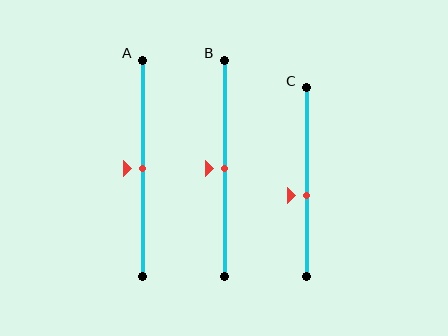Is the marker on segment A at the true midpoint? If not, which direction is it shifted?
Yes, the marker on segment A is at the true midpoint.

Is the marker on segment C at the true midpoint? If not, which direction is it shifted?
No, the marker on segment C is shifted downward by about 7% of the segment length.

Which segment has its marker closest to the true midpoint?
Segment A has its marker closest to the true midpoint.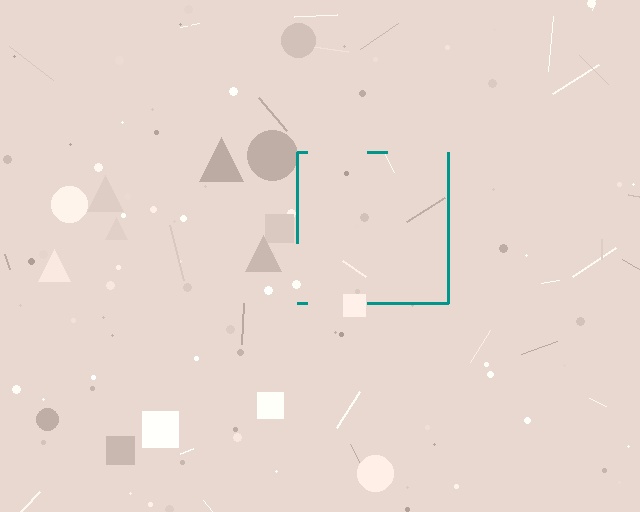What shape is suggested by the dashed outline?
The dashed outline suggests a square.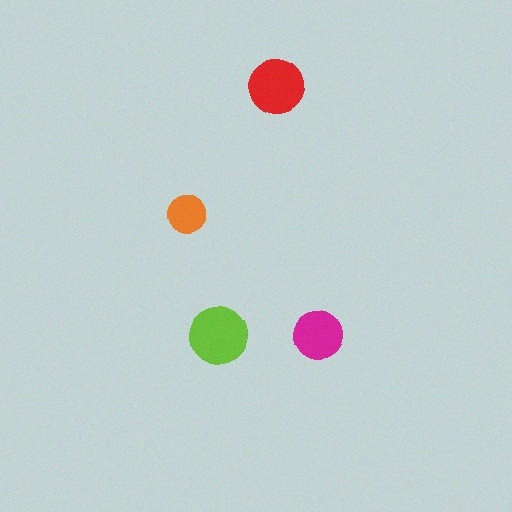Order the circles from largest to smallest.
the lime one, the red one, the magenta one, the orange one.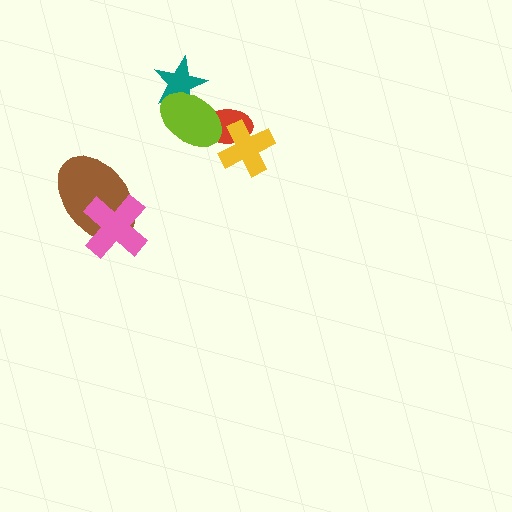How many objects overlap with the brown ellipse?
1 object overlaps with the brown ellipse.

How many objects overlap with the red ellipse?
2 objects overlap with the red ellipse.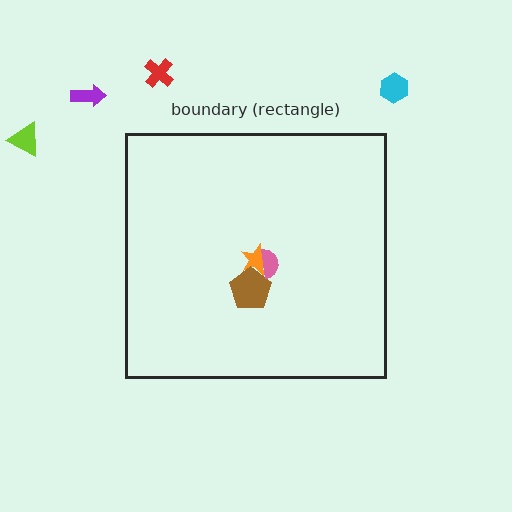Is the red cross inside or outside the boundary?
Outside.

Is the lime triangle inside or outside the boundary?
Outside.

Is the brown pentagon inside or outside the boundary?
Inside.